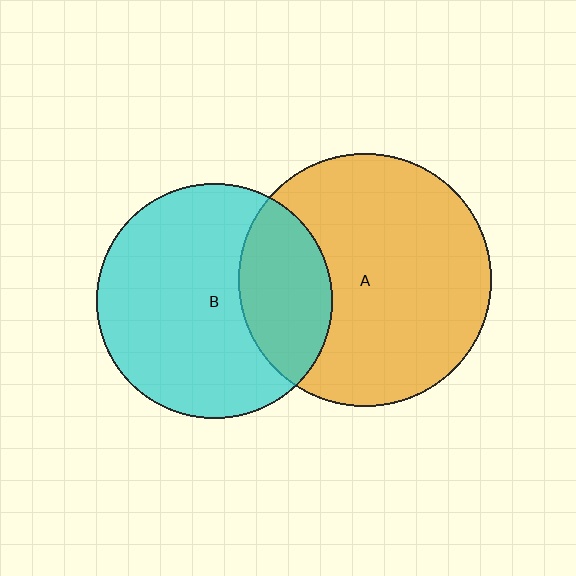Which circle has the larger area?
Circle A (orange).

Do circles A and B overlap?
Yes.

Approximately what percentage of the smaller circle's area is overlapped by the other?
Approximately 30%.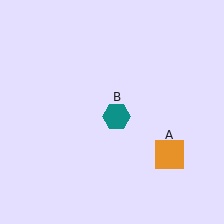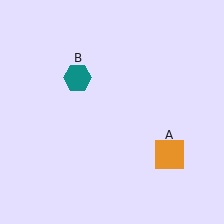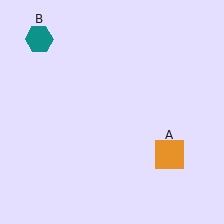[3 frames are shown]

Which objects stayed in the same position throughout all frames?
Orange square (object A) remained stationary.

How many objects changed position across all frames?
1 object changed position: teal hexagon (object B).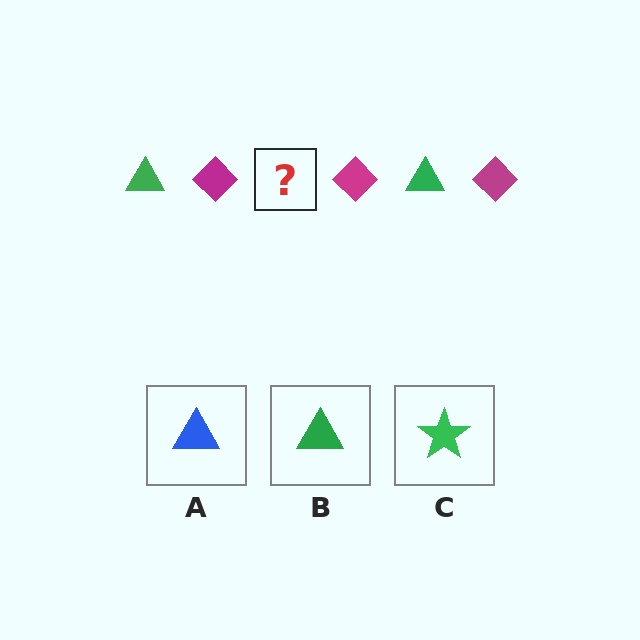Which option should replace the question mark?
Option B.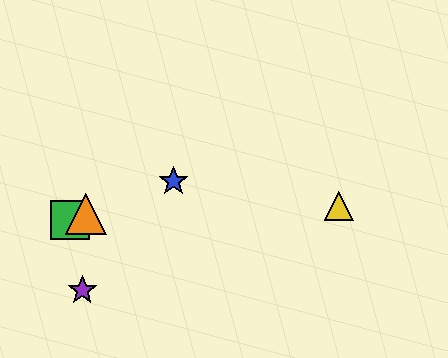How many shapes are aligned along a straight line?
4 shapes (the red hexagon, the blue star, the green square, the orange triangle) are aligned along a straight line.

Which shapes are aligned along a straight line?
The red hexagon, the blue star, the green square, the orange triangle are aligned along a straight line.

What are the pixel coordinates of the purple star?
The purple star is at (82, 290).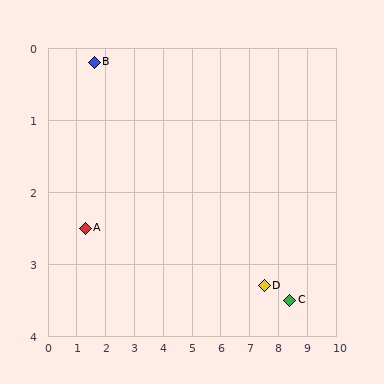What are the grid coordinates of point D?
Point D is at approximately (7.5, 3.3).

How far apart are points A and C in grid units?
Points A and C are about 7.2 grid units apart.